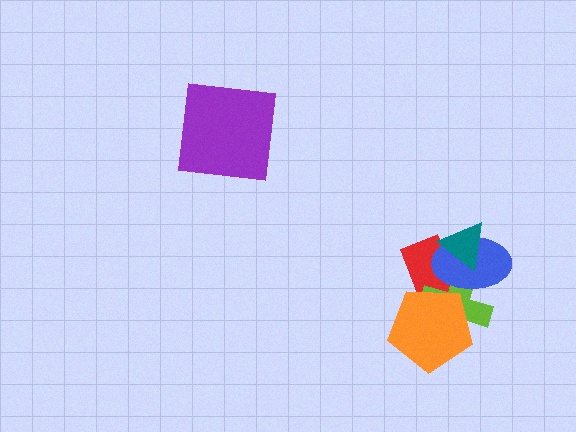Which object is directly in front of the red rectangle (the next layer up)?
The lime cross is directly in front of the red rectangle.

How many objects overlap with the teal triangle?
2 objects overlap with the teal triangle.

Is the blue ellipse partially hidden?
Yes, it is partially covered by another shape.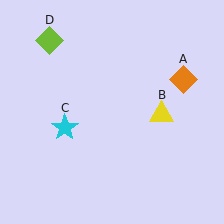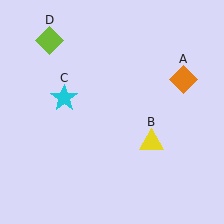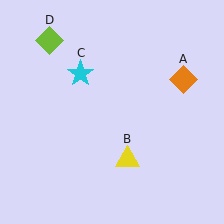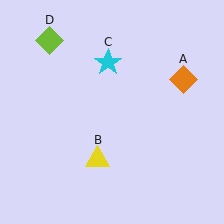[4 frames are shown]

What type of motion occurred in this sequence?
The yellow triangle (object B), cyan star (object C) rotated clockwise around the center of the scene.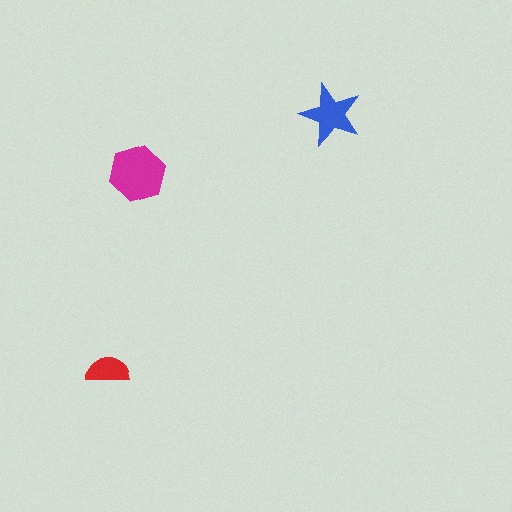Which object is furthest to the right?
The blue star is rightmost.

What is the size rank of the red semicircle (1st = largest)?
3rd.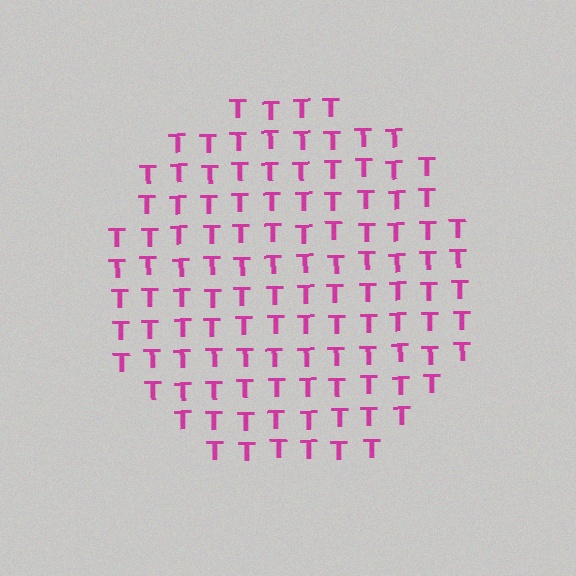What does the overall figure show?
The overall figure shows a circle.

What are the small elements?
The small elements are letter T's.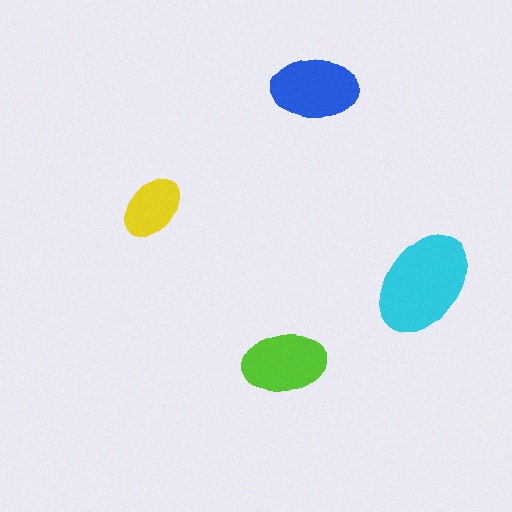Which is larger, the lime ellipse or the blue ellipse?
The blue one.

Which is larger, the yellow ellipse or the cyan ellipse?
The cyan one.